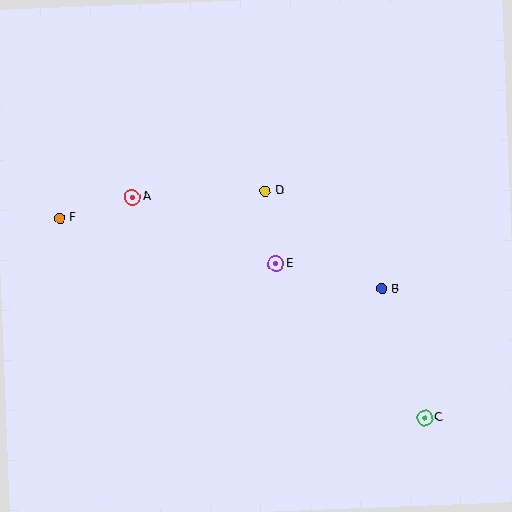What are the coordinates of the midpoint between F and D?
The midpoint between F and D is at (162, 204).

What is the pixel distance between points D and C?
The distance between D and C is 278 pixels.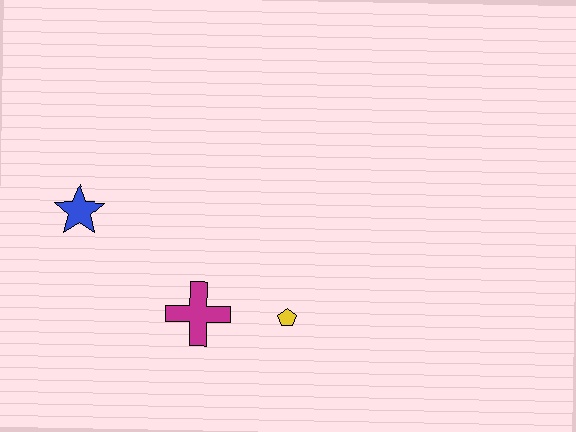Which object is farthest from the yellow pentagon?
The blue star is farthest from the yellow pentagon.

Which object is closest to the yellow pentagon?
The magenta cross is closest to the yellow pentagon.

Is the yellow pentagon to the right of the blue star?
Yes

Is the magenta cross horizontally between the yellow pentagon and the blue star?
Yes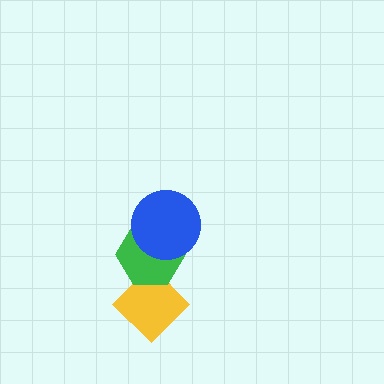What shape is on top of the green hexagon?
The blue circle is on top of the green hexagon.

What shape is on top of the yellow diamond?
The green hexagon is on top of the yellow diamond.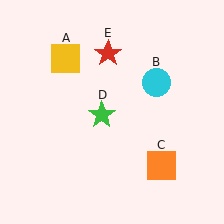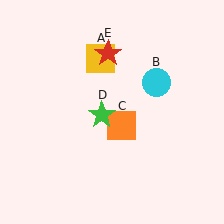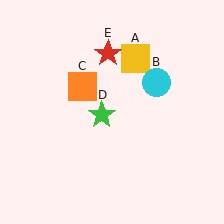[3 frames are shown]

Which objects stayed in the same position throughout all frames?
Cyan circle (object B) and green star (object D) and red star (object E) remained stationary.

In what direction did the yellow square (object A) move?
The yellow square (object A) moved right.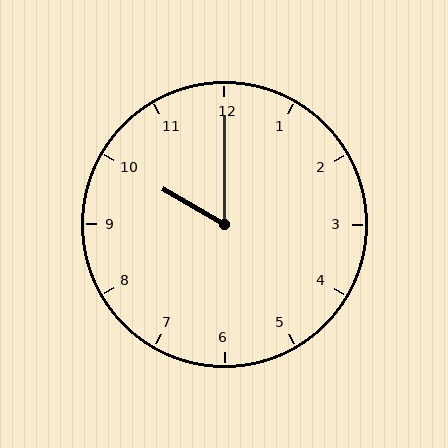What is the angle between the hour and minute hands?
Approximately 60 degrees.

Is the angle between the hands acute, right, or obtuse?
It is acute.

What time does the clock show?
10:00.